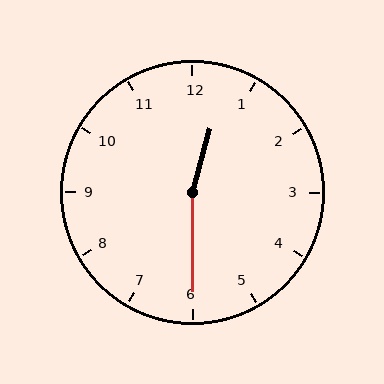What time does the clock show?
12:30.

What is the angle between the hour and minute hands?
Approximately 165 degrees.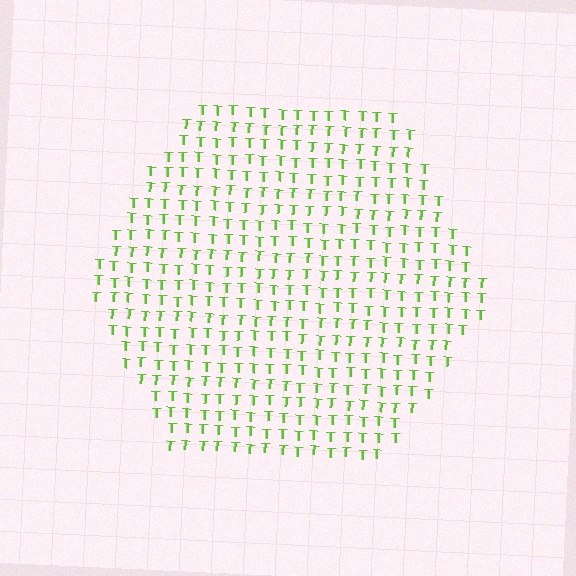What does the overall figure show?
The overall figure shows a hexagon.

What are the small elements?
The small elements are letter T's.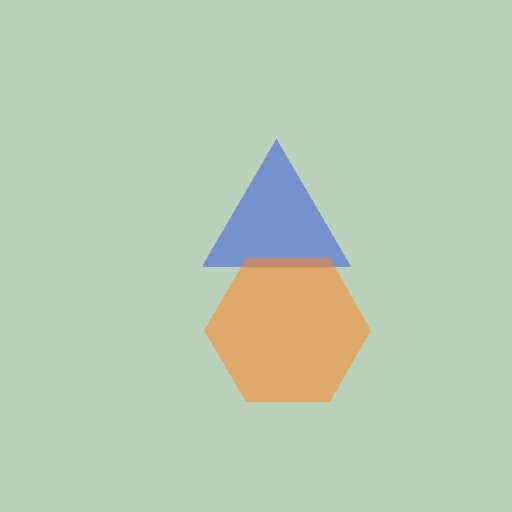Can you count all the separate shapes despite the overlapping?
Yes, there are 2 separate shapes.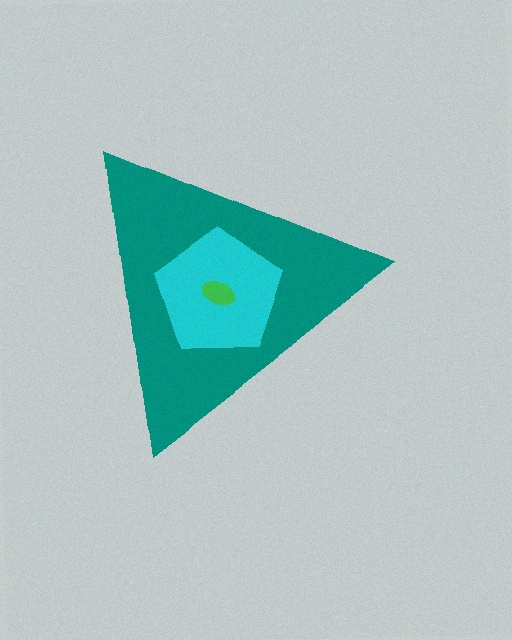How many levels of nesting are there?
3.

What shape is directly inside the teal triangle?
The cyan pentagon.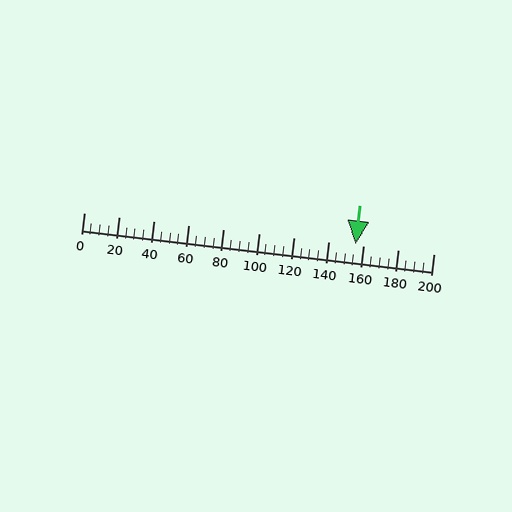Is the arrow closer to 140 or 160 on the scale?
The arrow is closer to 160.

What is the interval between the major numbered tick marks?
The major tick marks are spaced 20 units apart.